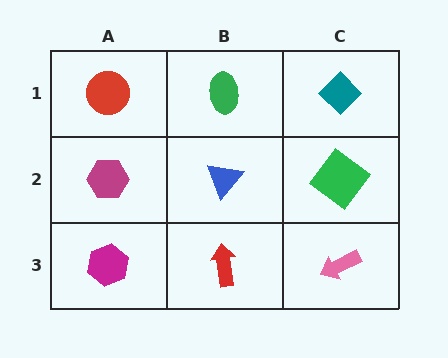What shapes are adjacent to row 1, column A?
A magenta hexagon (row 2, column A), a green ellipse (row 1, column B).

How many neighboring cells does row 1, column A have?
2.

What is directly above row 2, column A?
A red circle.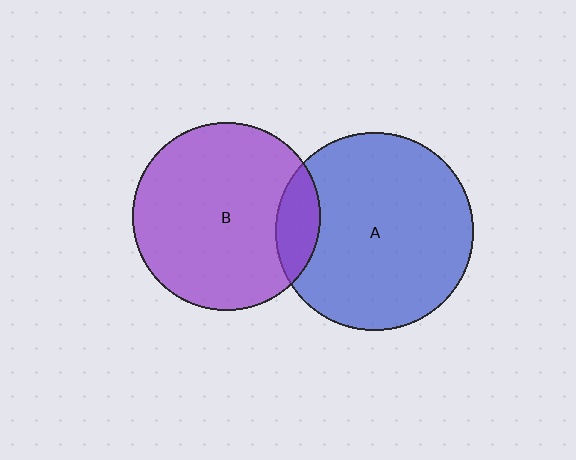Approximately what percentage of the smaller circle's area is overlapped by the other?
Approximately 15%.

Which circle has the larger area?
Circle A (blue).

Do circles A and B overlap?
Yes.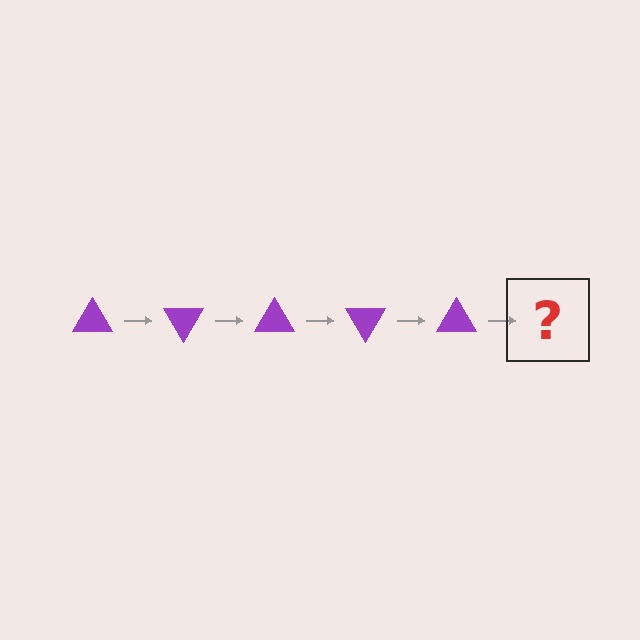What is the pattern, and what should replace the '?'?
The pattern is that the triangle rotates 60 degrees each step. The '?' should be a purple triangle rotated 300 degrees.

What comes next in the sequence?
The next element should be a purple triangle rotated 300 degrees.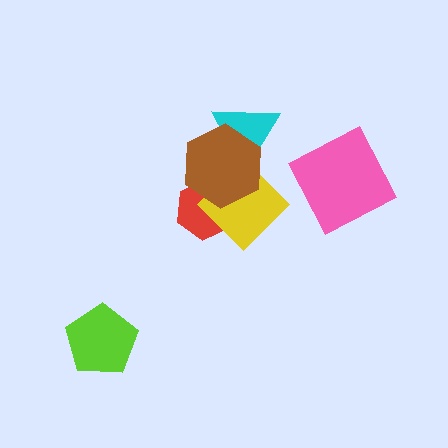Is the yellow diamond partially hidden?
Yes, it is partially covered by another shape.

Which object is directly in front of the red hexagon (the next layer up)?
The yellow diamond is directly in front of the red hexagon.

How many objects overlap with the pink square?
0 objects overlap with the pink square.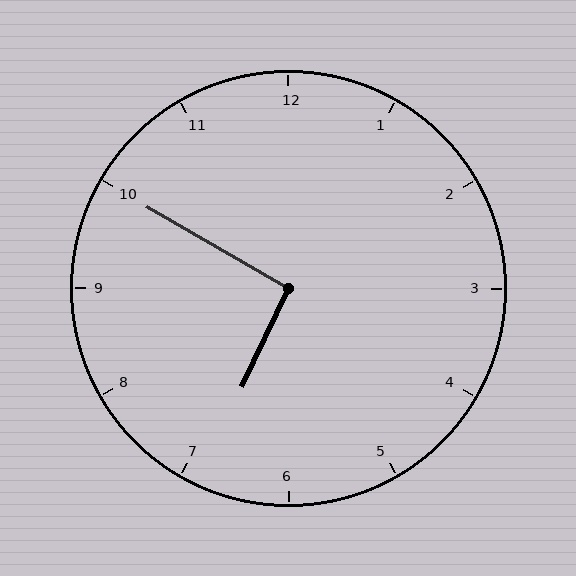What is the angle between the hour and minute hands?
Approximately 95 degrees.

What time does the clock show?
6:50.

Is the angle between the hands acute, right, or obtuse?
It is right.